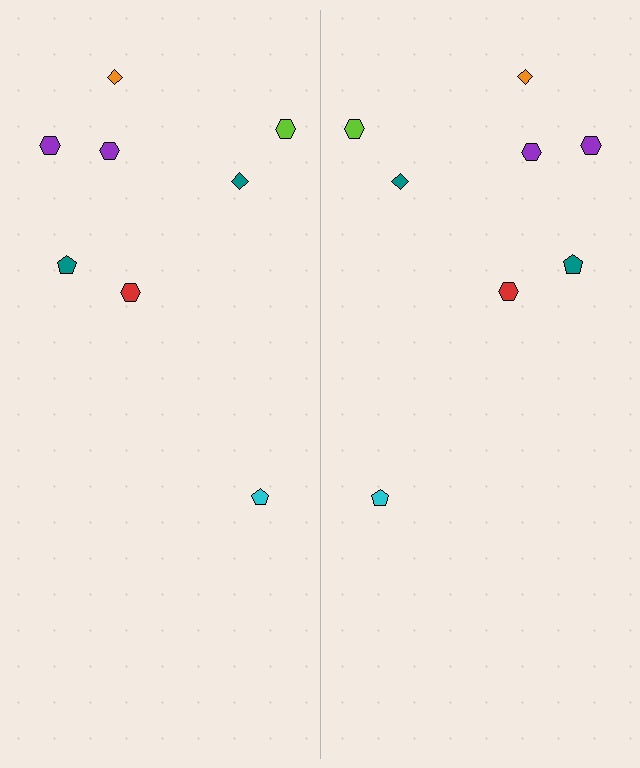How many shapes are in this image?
There are 16 shapes in this image.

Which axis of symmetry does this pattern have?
The pattern has a vertical axis of symmetry running through the center of the image.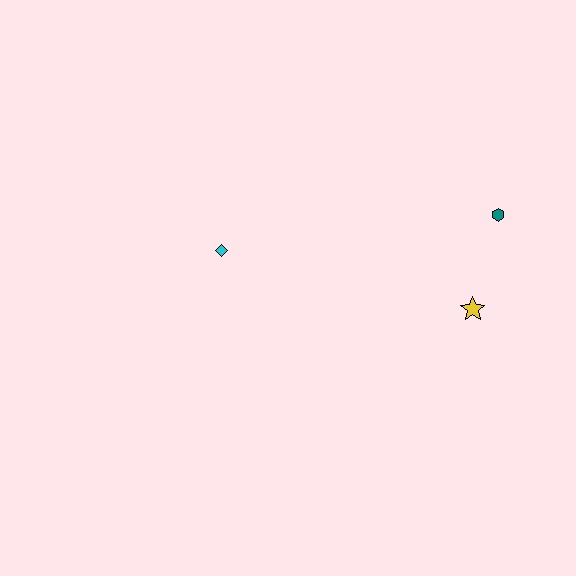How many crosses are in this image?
There are no crosses.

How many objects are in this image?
There are 3 objects.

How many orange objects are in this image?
There are no orange objects.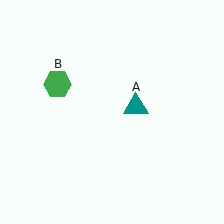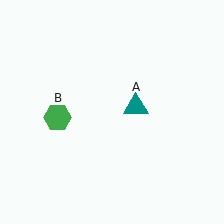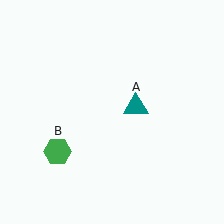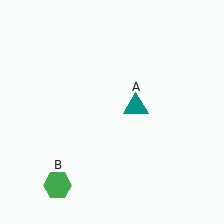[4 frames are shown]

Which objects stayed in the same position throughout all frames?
Teal triangle (object A) remained stationary.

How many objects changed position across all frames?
1 object changed position: green hexagon (object B).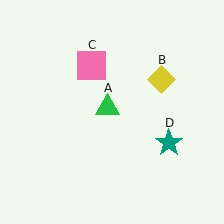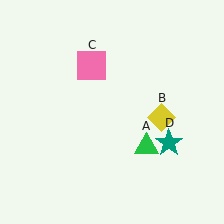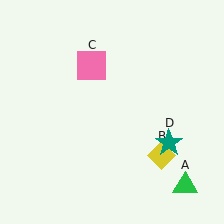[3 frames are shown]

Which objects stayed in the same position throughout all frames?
Pink square (object C) and teal star (object D) remained stationary.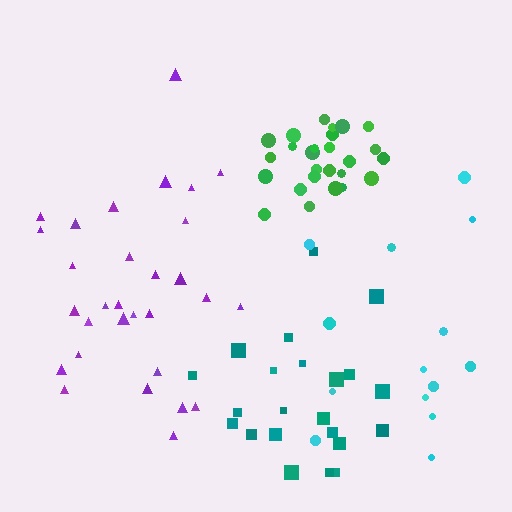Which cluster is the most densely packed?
Green.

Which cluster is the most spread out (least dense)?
Cyan.